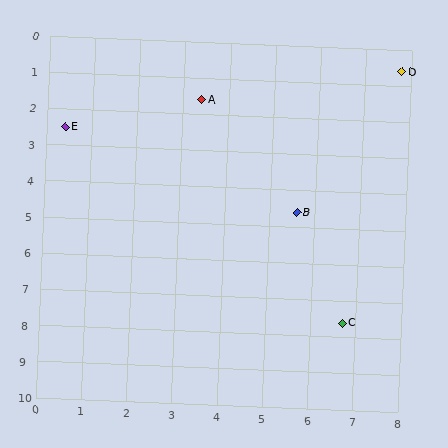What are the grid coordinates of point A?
Point A is at approximately (3.4, 1.6).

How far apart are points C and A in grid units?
Points C and A are about 6.8 grid units apart.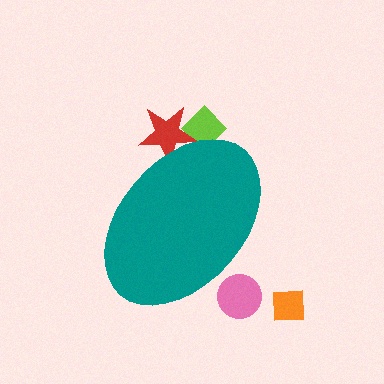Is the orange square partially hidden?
No, the orange square is fully visible.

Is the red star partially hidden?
Yes, the red star is partially hidden behind the teal ellipse.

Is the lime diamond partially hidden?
Yes, the lime diamond is partially hidden behind the teal ellipse.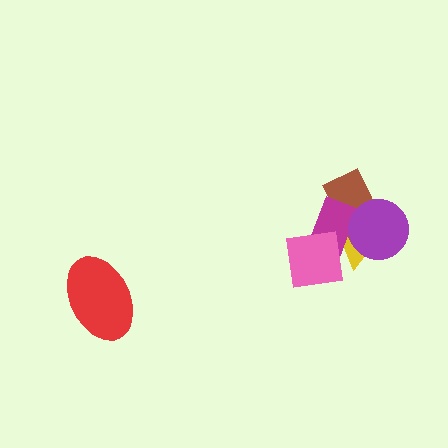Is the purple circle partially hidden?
No, no other shape covers it.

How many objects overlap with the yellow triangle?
4 objects overlap with the yellow triangle.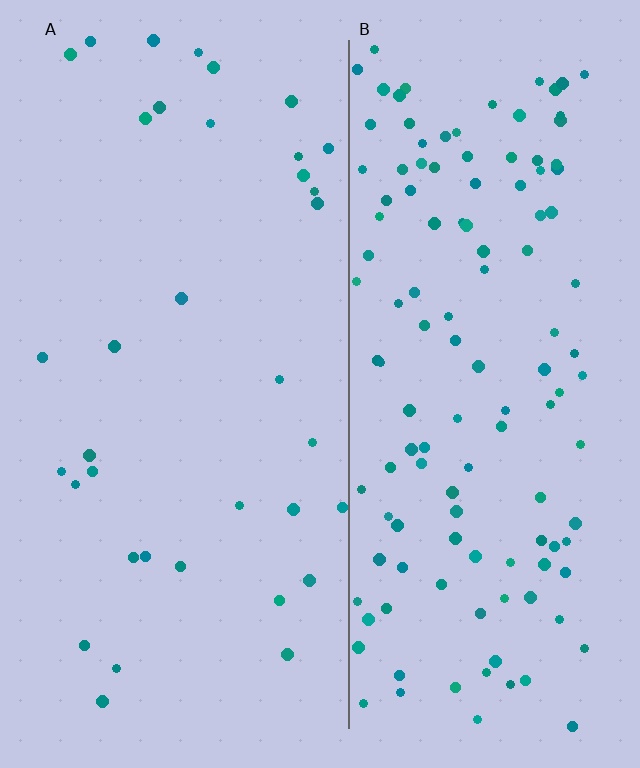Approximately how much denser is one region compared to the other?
Approximately 3.7× — region B over region A.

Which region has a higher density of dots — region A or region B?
B (the right).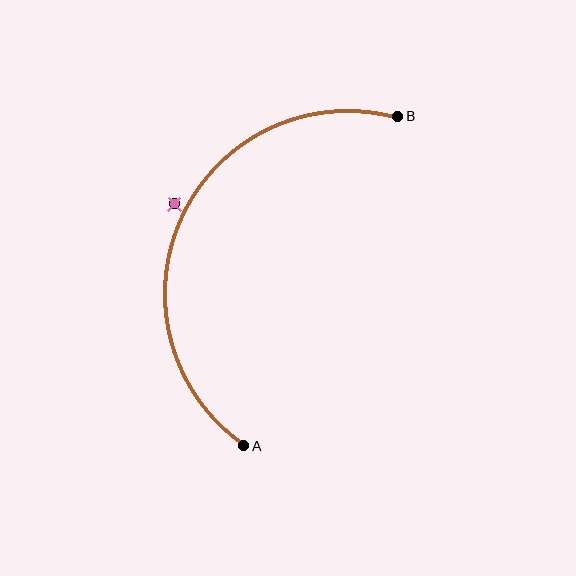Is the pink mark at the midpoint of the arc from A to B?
No — the pink mark does not lie on the arc at all. It sits slightly outside the curve.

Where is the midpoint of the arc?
The arc midpoint is the point on the curve farthest from the straight line joining A and B. It sits to the left of that line.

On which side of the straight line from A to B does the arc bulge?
The arc bulges to the left of the straight line connecting A and B.